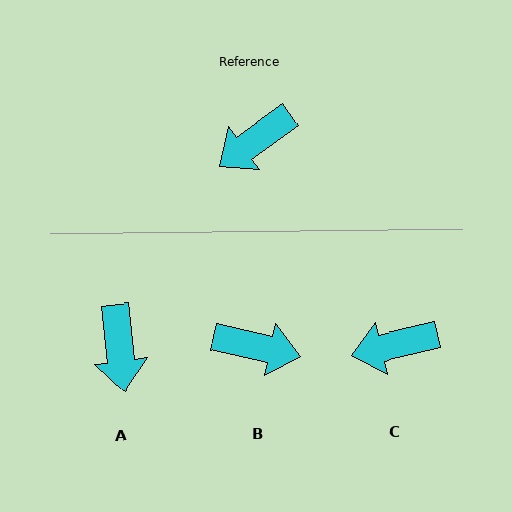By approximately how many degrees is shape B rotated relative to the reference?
Approximately 132 degrees counter-clockwise.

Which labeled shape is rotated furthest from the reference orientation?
B, about 132 degrees away.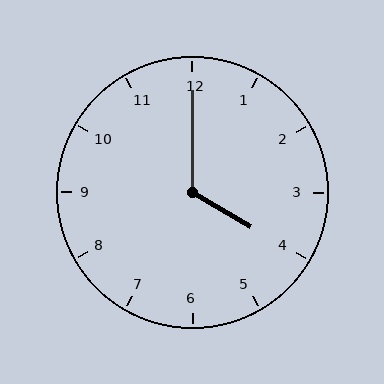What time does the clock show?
4:00.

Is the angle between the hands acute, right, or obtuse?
It is obtuse.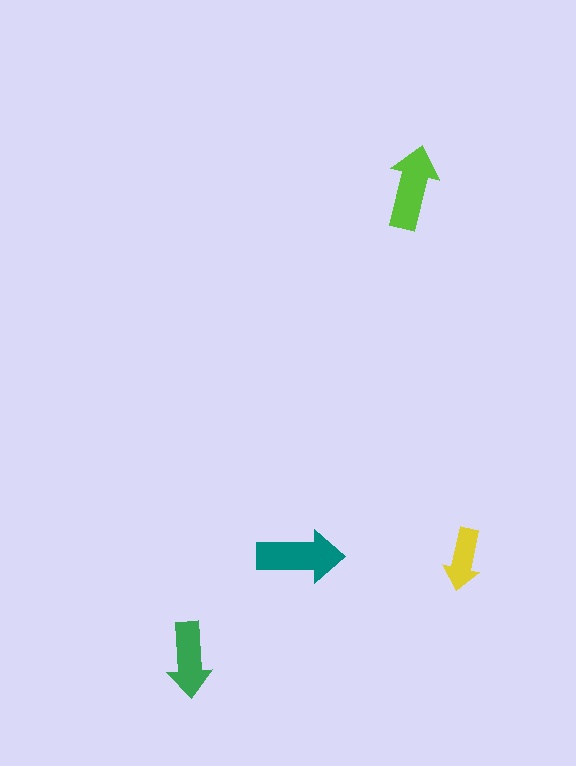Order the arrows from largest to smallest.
the teal one, the lime one, the green one, the yellow one.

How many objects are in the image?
There are 4 objects in the image.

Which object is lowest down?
The green arrow is bottommost.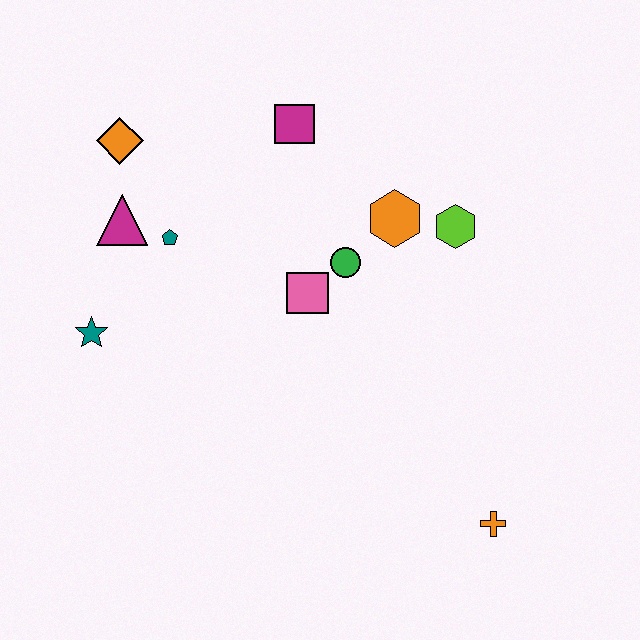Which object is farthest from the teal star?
The orange cross is farthest from the teal star.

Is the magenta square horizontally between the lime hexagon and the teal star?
Yes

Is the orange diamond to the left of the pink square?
Yes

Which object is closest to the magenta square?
The orange hexagon is closest to the magenta square.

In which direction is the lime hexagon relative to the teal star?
The lime hexagon is to the right of the teal star.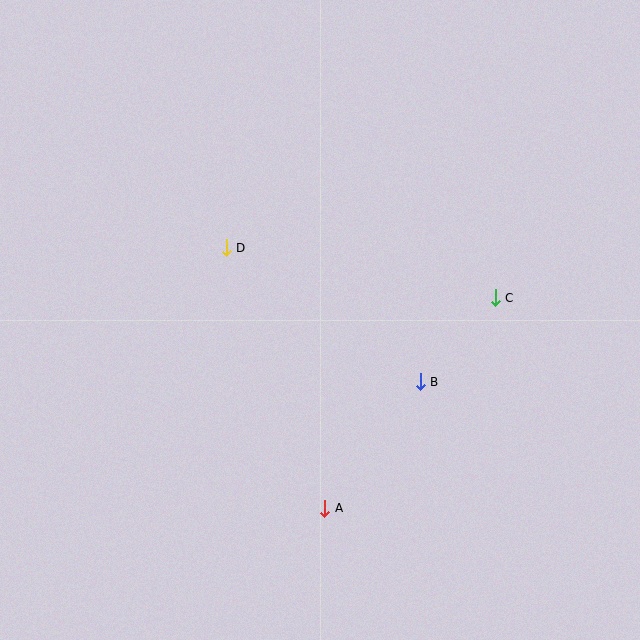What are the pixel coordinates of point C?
Point C is at (495, 298).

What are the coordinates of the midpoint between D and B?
The midpoint between D and B is at (323, 315).